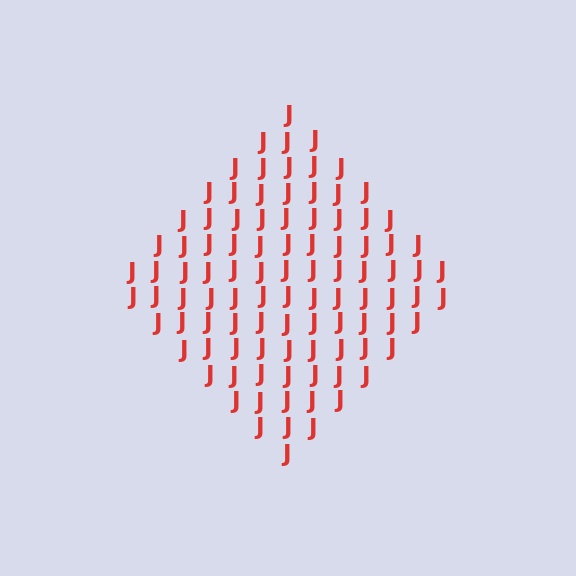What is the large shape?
The large shape is a diamond.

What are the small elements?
The small elements are letter J's.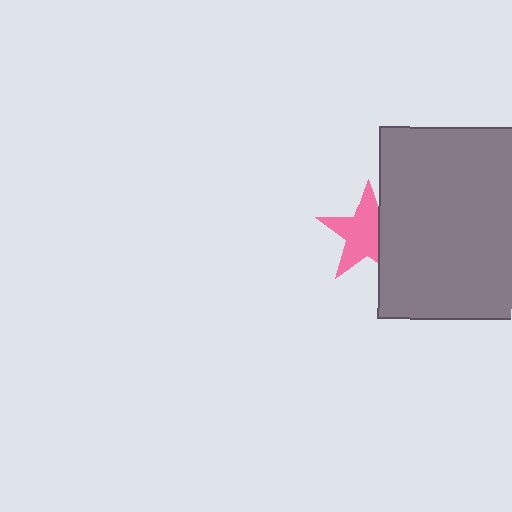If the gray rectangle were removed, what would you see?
You would see the complete pink star.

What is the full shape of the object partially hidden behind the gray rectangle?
The partially hidden object is a pink star.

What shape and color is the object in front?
The object in front is a gray rectangle.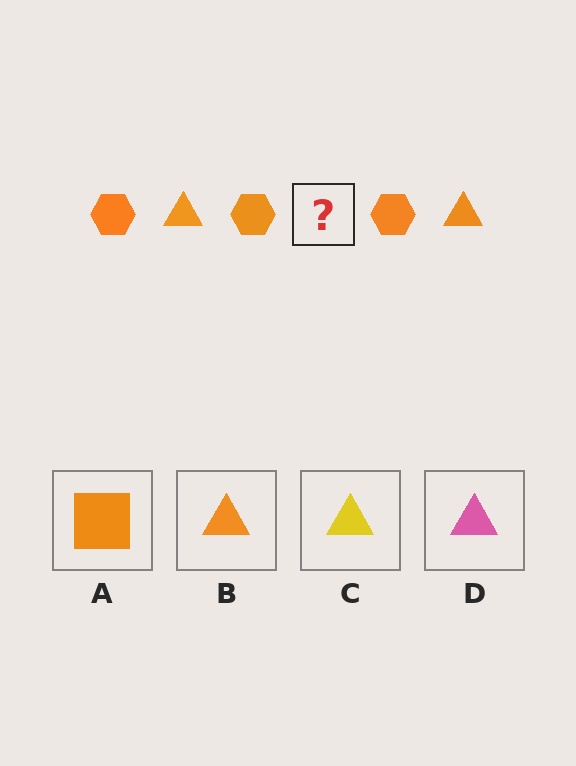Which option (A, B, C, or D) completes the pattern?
B.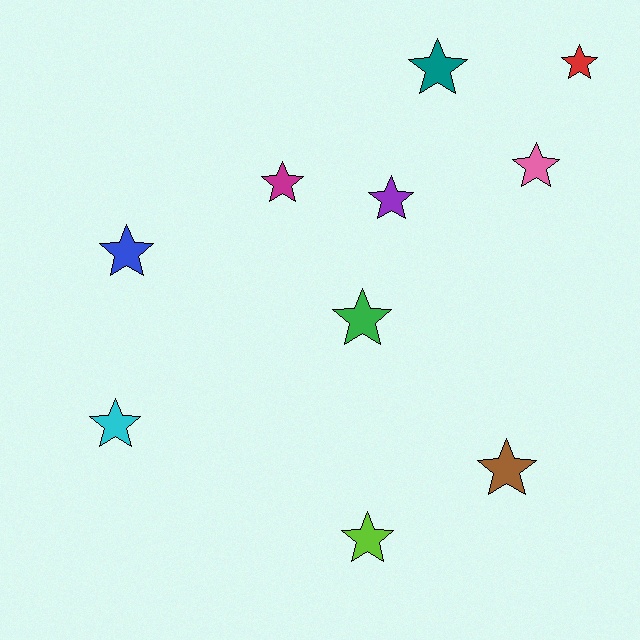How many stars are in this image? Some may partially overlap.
There are 10 stars.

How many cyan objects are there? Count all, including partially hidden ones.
There is 1 cyan object.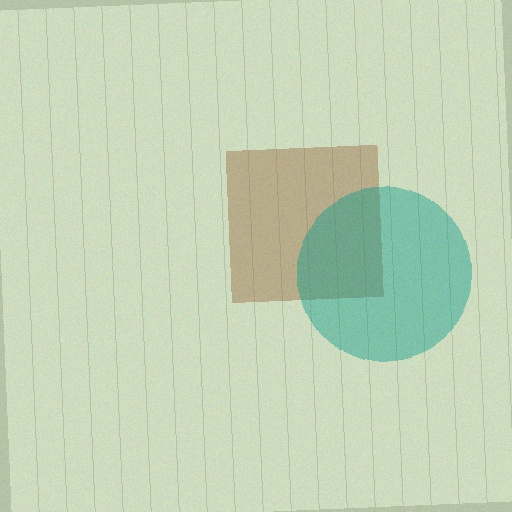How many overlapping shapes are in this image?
There are 2 overlapping shapes in the image.